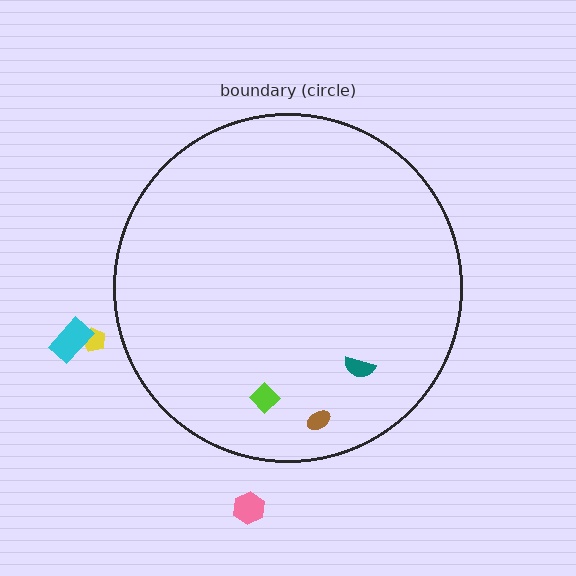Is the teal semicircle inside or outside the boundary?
Inside.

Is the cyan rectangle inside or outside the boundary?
Outside.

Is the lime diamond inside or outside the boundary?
Inside.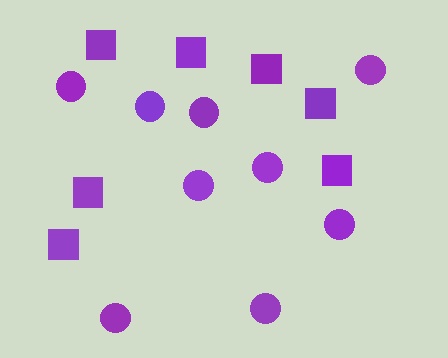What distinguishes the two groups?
There are 2 groups: one group of circles (9) and one group of squares (7).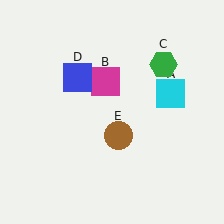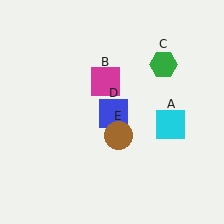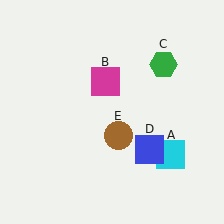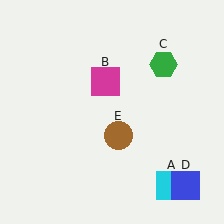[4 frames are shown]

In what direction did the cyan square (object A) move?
The cyan square (object A) moved down.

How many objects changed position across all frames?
2 objects changed position: cyan square (object A), blue square (object D).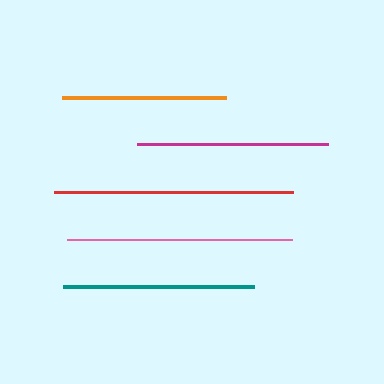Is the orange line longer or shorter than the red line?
The red line is longer than the orange line.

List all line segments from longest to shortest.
From longest to shortest: red, pink, teal, magenta, orange.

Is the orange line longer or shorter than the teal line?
The teal line is longer than the orange line.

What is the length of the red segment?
The red segment is approximately 240 pixels long.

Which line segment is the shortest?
The orange line is the shortest at approximately 165 pixels.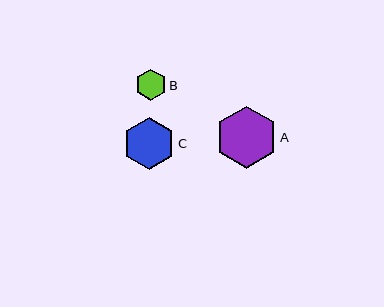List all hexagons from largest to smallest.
From largest to smallest: A, C, B.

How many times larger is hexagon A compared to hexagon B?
Hexagon A is approximately 2.0 times the size of hexagon B.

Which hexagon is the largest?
Hexagon A is the largest with a size of approximately 62 pixels.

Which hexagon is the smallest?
Hexagon B is the smallest with a size of approximately 31 pixels.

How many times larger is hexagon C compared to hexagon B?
Hexagon C is approximately 1.7 times the size of hexagon B.